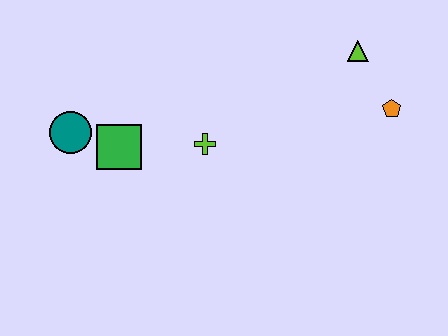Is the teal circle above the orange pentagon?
No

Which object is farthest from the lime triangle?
The teal circle is farthest from the lime triangle.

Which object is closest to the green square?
The teal circle is closest to the green square.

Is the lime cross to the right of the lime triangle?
No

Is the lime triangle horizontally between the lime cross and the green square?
No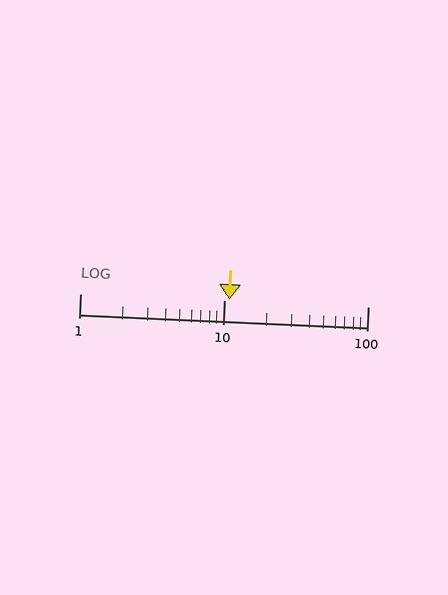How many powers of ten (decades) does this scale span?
The scale spans 2 decades, from 1 to 100.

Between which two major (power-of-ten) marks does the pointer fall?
The pointer is between 10 and 100.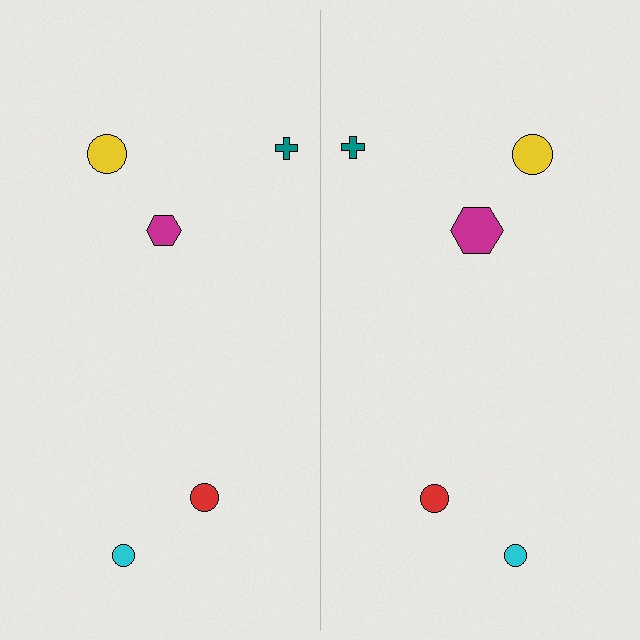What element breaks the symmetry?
The magenta hexagon on the right side has a different size than its mirror counterpart.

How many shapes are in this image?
There are 10 shapes in this image.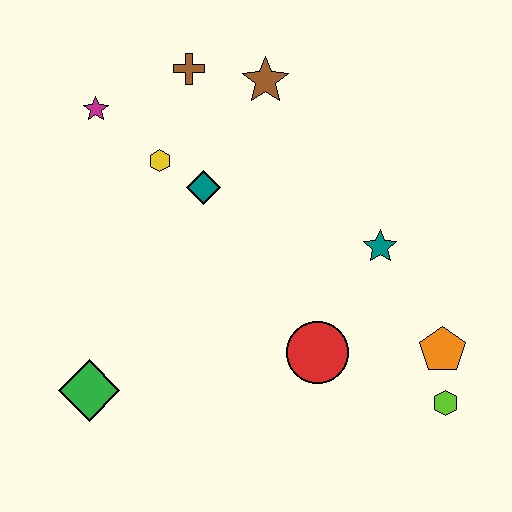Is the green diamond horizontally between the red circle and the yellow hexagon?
No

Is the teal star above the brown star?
No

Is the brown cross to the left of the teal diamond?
Yes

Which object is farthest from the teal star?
The green diamond is farthest from the teal star.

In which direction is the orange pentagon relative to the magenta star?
The orange pentagon is to the right of the magenta star.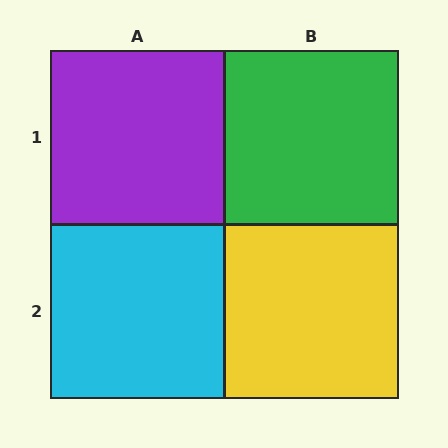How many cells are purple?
1 cell is purple.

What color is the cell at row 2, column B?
Yellow.